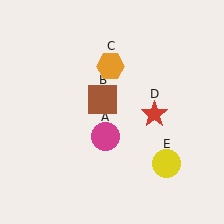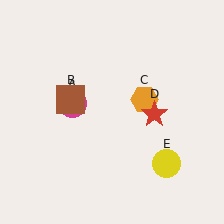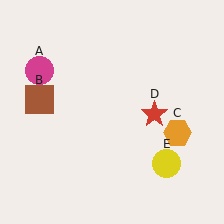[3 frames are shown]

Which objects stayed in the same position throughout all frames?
Red star (object D) and yellow circle (object E) remained stationary.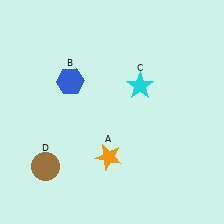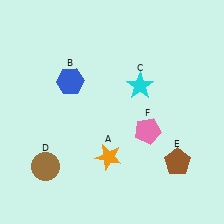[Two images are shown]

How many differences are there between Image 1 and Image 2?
There are 2 differences between the two images.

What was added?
A brown pentagon (E), a pink pentagon (F) were added in Image 2.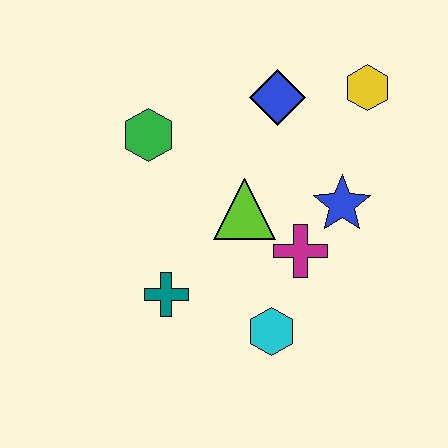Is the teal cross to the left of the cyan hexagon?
Yes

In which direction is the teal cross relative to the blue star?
The teal cross is to the left of the blue star.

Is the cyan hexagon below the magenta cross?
Yes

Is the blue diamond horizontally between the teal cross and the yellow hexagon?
Yes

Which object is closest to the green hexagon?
The lime triangle is closest to the green hexagon.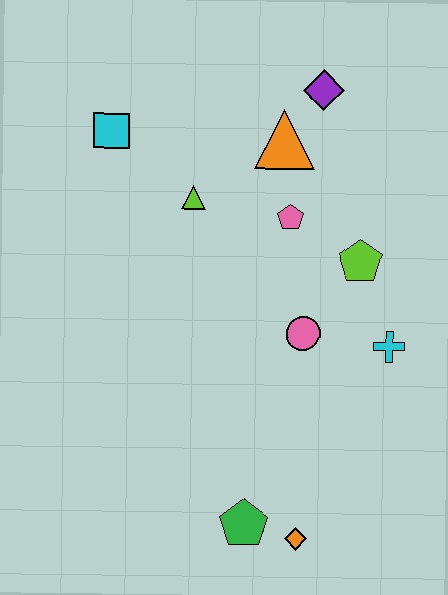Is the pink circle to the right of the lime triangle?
Yes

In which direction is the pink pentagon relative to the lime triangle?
The pink pentagon is to the right of the lime triangle.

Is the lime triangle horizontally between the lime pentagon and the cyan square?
Yes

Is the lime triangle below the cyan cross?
No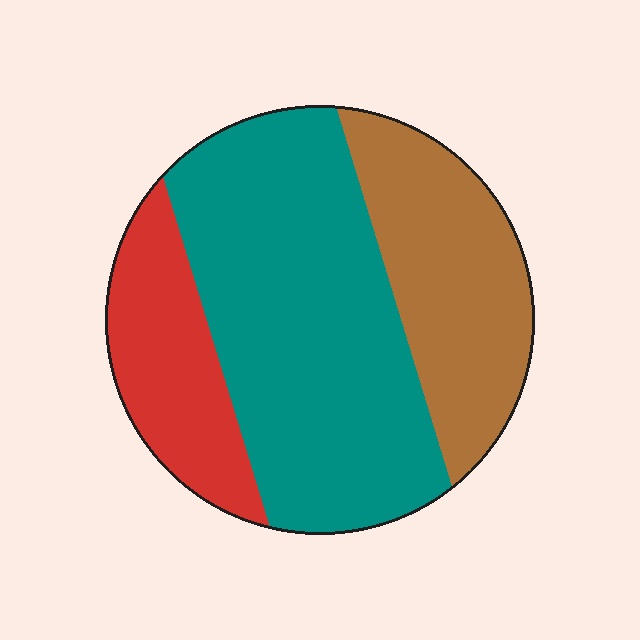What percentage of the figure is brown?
Brown takes up about one quarter (1/4) of the figure.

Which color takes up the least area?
Red, at roughly 20%.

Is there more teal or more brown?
Teal.